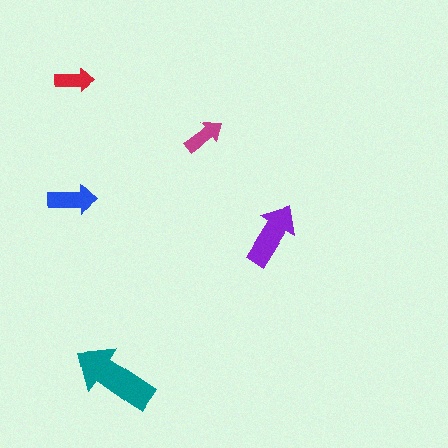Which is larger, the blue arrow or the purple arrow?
The purple one.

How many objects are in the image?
There are 5 objects in the image.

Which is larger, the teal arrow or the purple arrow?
The teal one.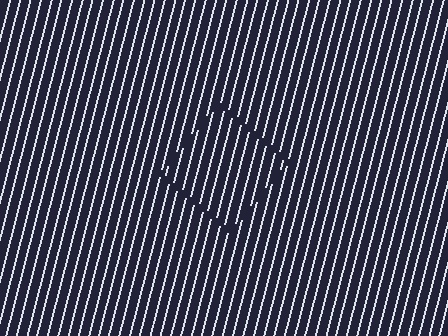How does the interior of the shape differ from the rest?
The interior of the shape contains the same grating, shifted by half a period — the contour is defined by the phase discontinuity where line-ends from the inner and outer gratings abut.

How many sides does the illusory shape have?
4 sides — the line-ends trace a square.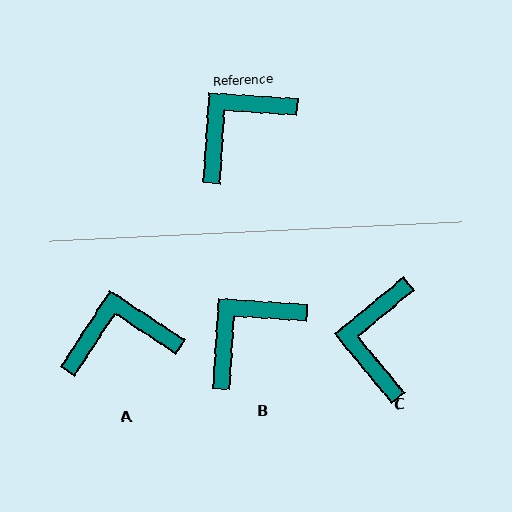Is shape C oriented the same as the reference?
No, it is off by about 43 degrees.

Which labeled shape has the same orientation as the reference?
B.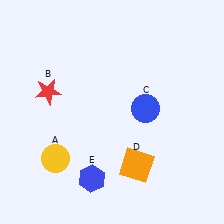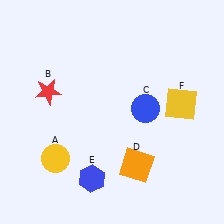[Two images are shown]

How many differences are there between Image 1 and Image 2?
There is 1 difference between the two images.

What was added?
A yellow square (F) was added in Image 2.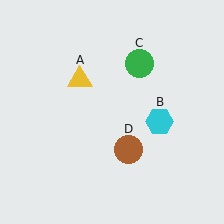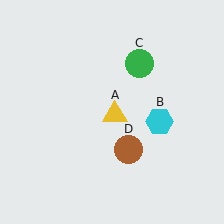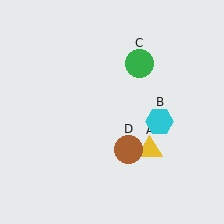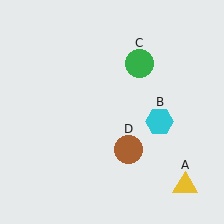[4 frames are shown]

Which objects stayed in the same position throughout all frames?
Cyan hexagon (object B) and green circle (object C) and brown circle (object D) remained stationary.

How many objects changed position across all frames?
1 object changed position: yellow triangle (object A).